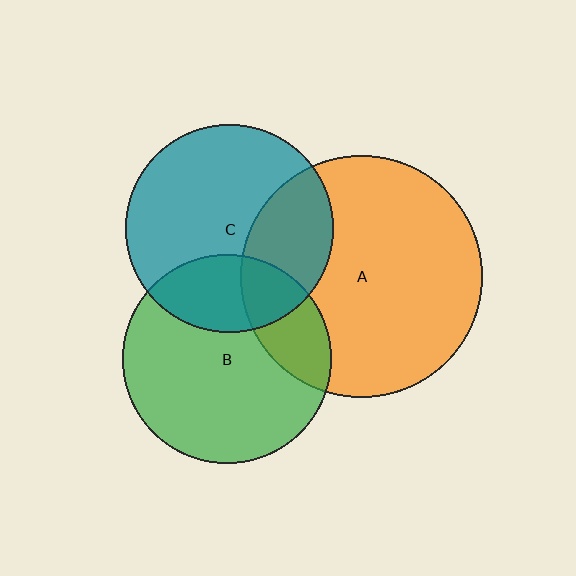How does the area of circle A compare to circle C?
Approximately 1.4 times.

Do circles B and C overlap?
Yes.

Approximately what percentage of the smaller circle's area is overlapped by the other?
Approximately 25%.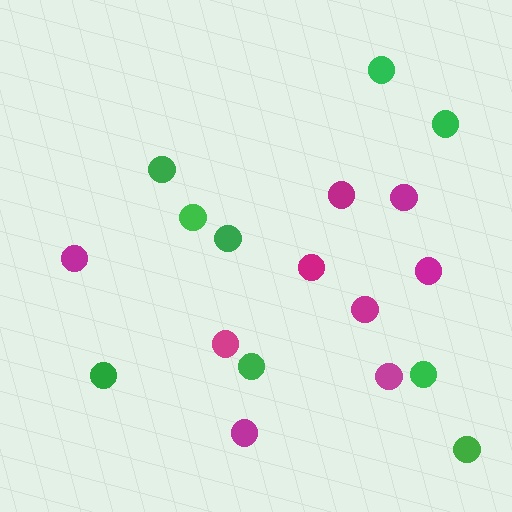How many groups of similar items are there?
There are 2 groups: one group of magenta circles (9) and one group of green circles (9).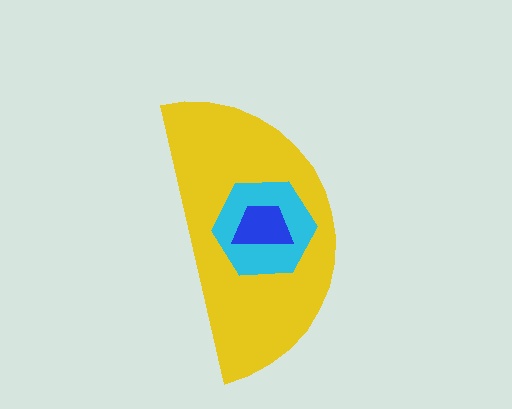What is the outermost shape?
The yellow semicircle.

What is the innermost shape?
The blue trapezoid.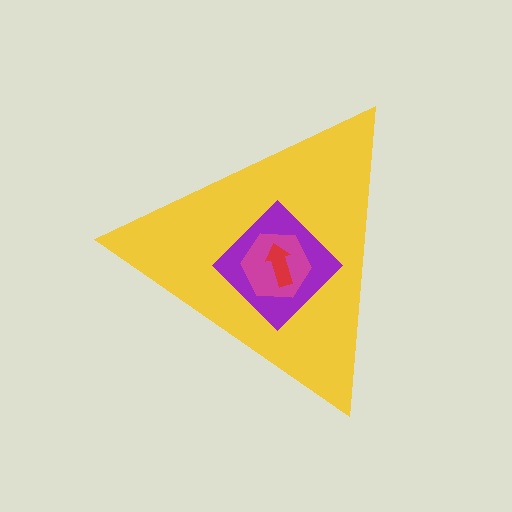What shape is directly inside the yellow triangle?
The purple diamond.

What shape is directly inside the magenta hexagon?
The red arrow.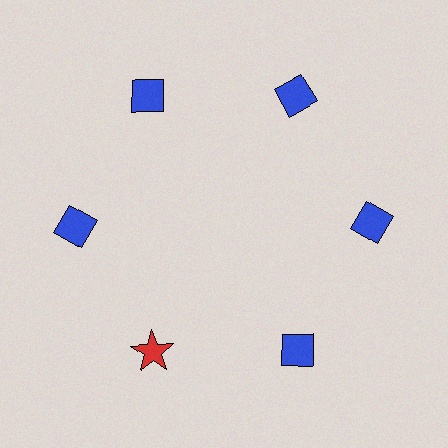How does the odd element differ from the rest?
It differs in both color (red instead of blue) and shape (star instead of diamond).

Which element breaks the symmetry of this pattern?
The red star at roughly the 7 o'clock position breaks the symmetry. All other shapes are blue diamonds.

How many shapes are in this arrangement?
There are 6 shapes arranged in a ring pattern.